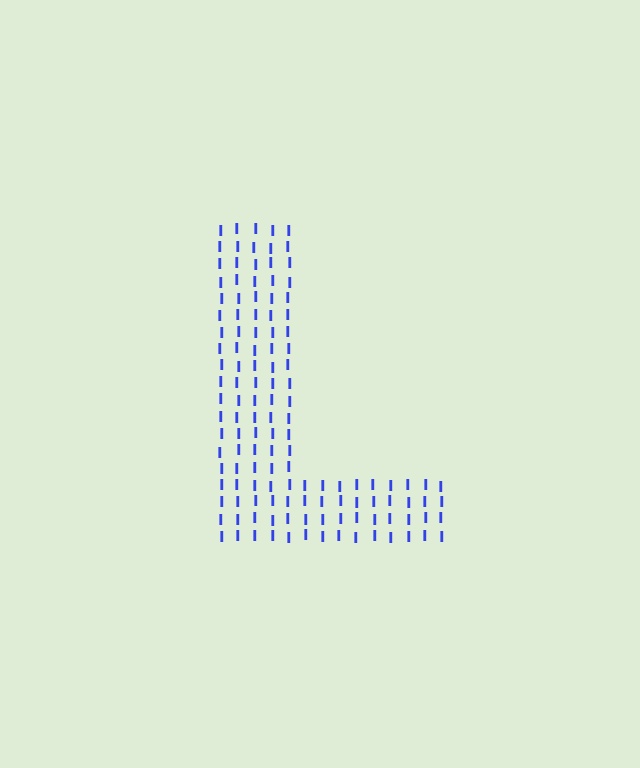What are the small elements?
The small elements are letter I's.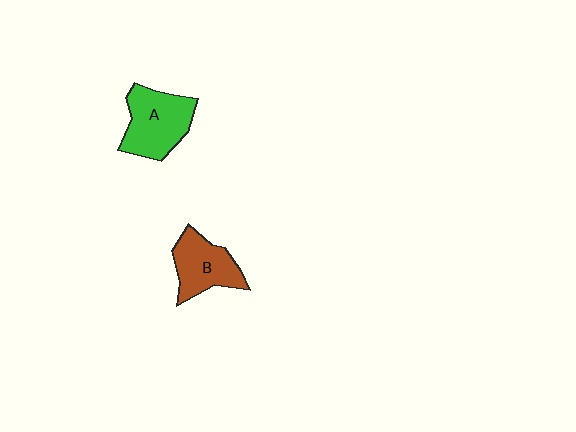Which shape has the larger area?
Shape A (green).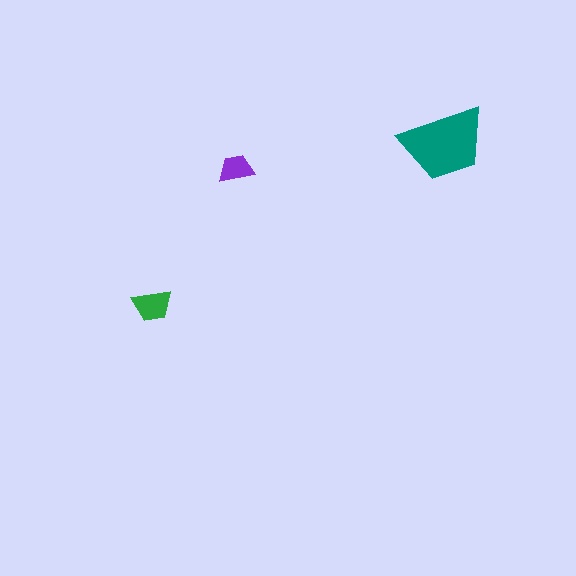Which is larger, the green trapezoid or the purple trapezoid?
The green one.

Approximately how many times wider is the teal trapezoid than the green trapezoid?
About 2 times wider.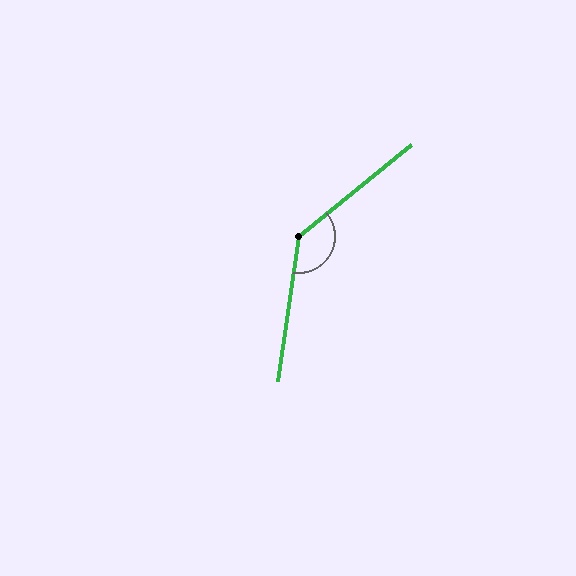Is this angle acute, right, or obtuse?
It is obtuse.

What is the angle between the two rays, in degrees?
Approximately 138 degrees.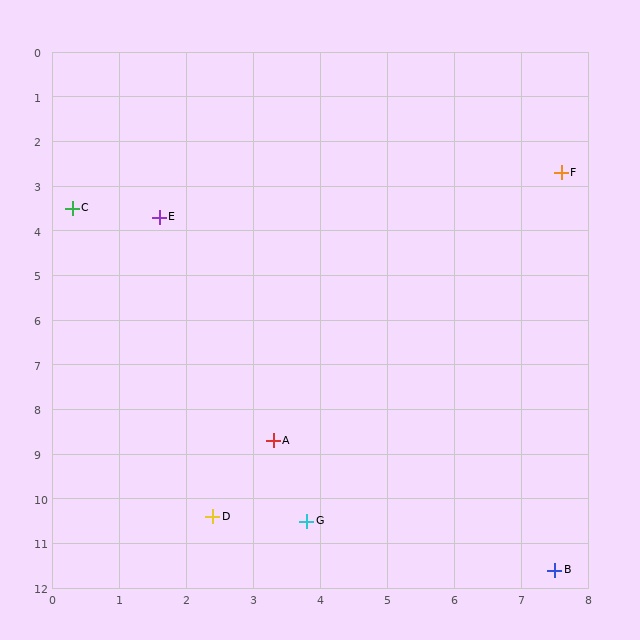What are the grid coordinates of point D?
Point D is at approximately (2.4, 10.4).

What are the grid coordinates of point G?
Point G is at approximately (3.8, 10.5).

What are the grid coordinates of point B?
Point B is at approximately (7.5, 11.6).